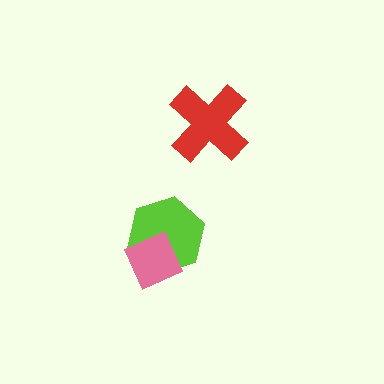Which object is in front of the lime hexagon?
The pink diamond is in front of the lime hexagon.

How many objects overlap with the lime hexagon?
1 object overlaps with the lime hexagon.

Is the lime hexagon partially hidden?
Yes, it is partially covered by another shape.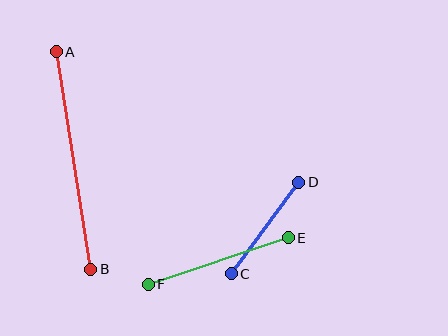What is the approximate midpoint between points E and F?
The midpoint is at approximately (218, 261) pixels.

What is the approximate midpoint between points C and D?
The midpoint is at approximately (265, 228) pixels.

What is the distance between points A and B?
The distance is approximately 220 pixels.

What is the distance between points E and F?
The distance is approximately 148 pixels.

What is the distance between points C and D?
The distance is approximately 114 pixels.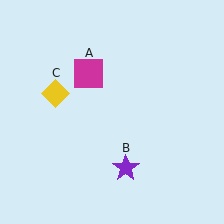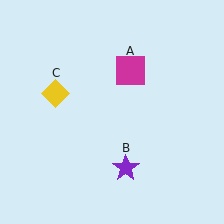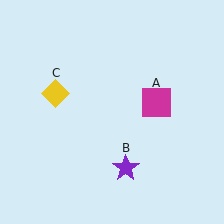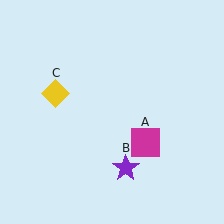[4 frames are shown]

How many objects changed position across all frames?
1 object changed position: magenta square (object A).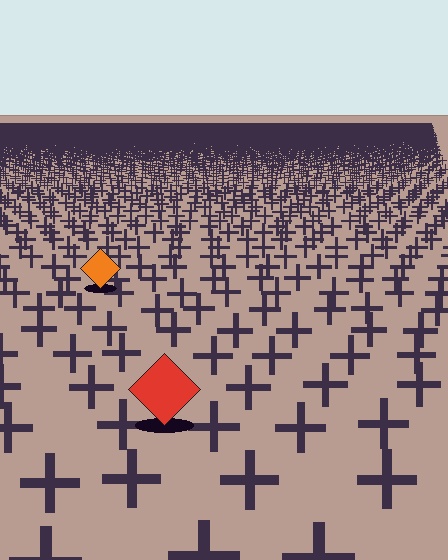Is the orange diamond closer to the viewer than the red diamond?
No. The red diamond is closer — you can tell from the texture gradient: the ground texture is coarser near it.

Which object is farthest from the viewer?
The orange diamond is farthest from the viewer. It appears smaller and the ground texture around it is denser.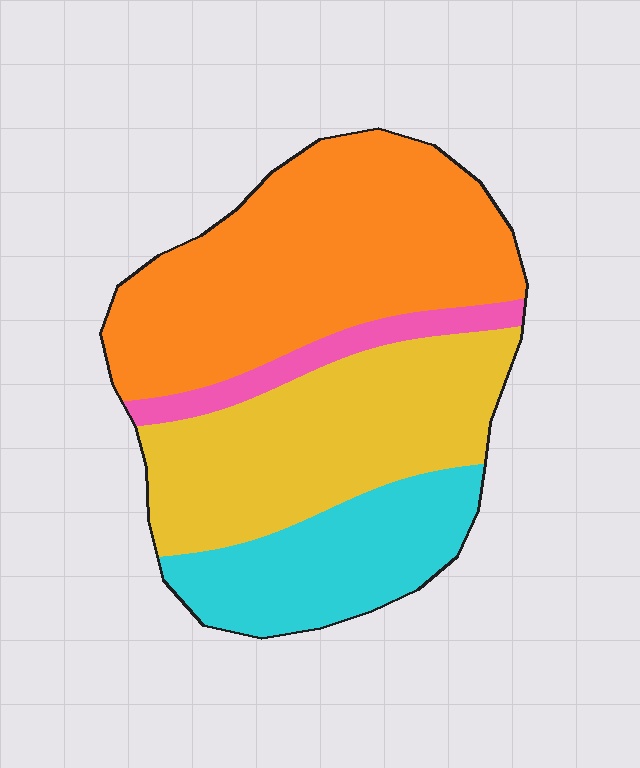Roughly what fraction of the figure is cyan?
Cyan takes up about one fifth (1/5) of the figure.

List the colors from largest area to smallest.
From largest to smallest: orange, yellow, cyan, pink.